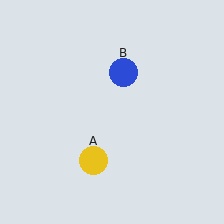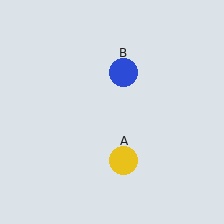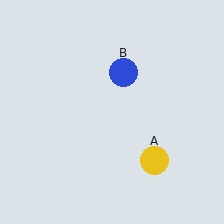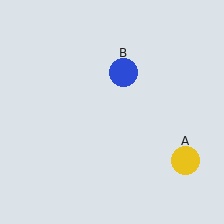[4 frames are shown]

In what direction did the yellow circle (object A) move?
The yellow circle (object A) moved right.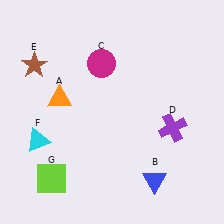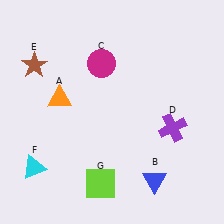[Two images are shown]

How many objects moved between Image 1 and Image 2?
2 objects moved between the two images.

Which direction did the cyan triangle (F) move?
The cyan triangle (F) moved down.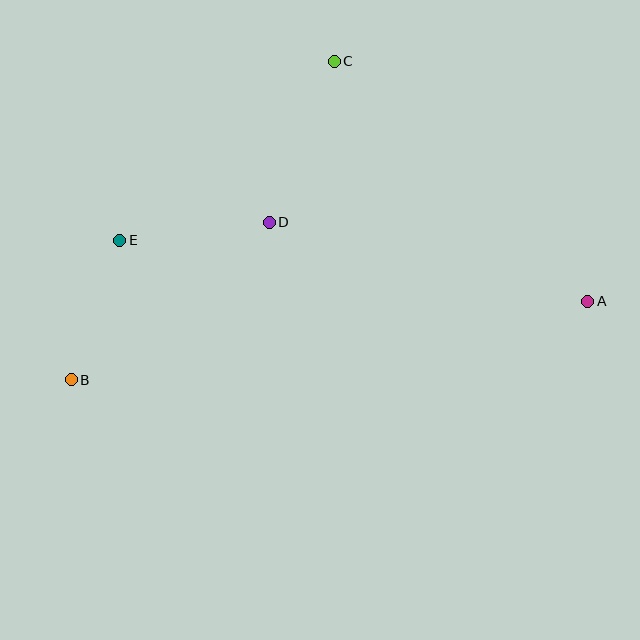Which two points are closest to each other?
Points B and E are closest to each other.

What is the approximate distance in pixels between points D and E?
The distance between D and E is approximately 150 pixels.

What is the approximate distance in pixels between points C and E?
The distance between C and E is approximately 279 pixels.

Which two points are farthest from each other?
Points A and B are farthest from each other.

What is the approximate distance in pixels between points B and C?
The distance between B and C is approximately 413 pixels.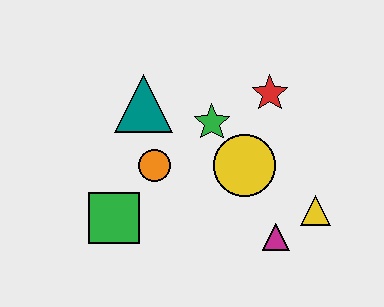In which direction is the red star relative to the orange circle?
The red star is to the right of the orange circle.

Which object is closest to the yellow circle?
The green star is closest to the yellow circle.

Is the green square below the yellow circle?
Yes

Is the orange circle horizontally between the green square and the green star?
Yes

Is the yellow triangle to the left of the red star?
No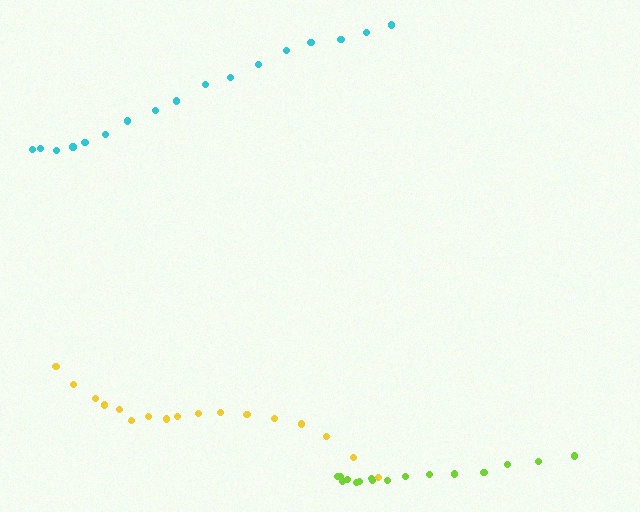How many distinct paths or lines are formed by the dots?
There are 3 distinct paths.